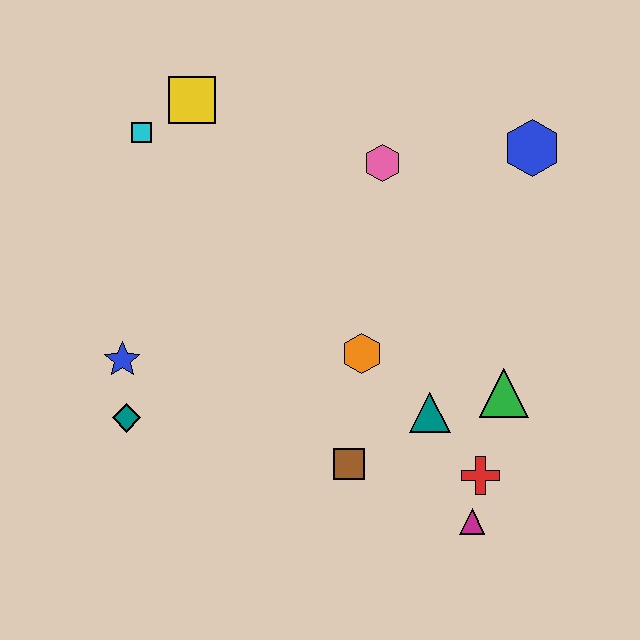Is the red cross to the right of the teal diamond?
Yes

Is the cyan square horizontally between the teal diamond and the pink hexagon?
Yes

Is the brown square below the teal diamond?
Yes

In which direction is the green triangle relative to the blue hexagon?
The green triangle is below the blue hexagon.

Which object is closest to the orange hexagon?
The teal triangle is closest to the orange hexagon.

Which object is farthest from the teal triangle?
The cyan square is farthest from the teal triangle.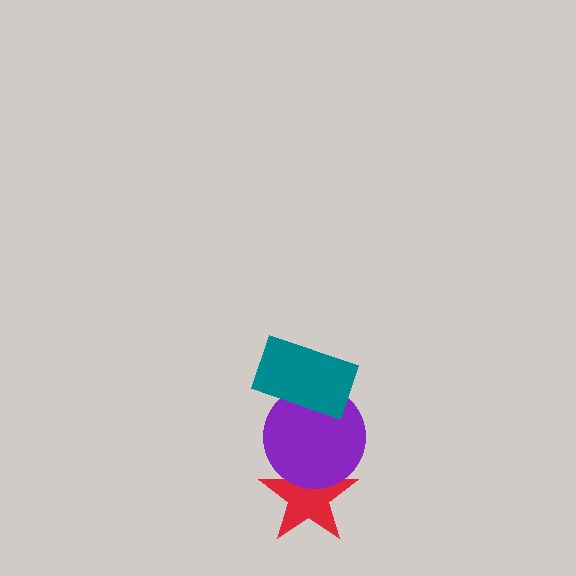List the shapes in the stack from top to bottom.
From top to bottom: the teal rectangle, the purple circle, the red star.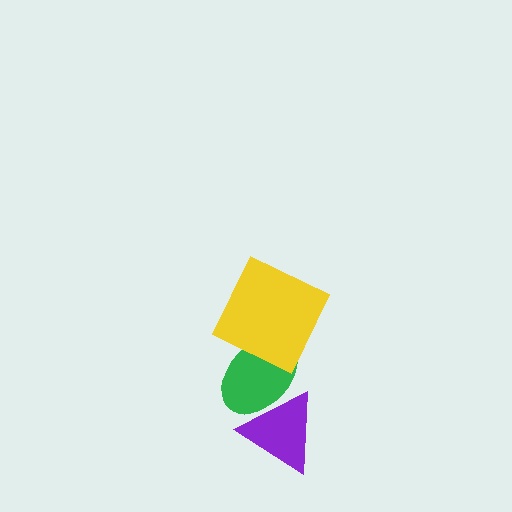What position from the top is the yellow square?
The yellow square is 1st from the top.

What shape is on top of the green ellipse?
The yellow square is on top of the green ellipse.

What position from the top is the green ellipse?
The green ellipse is 2nd from the top.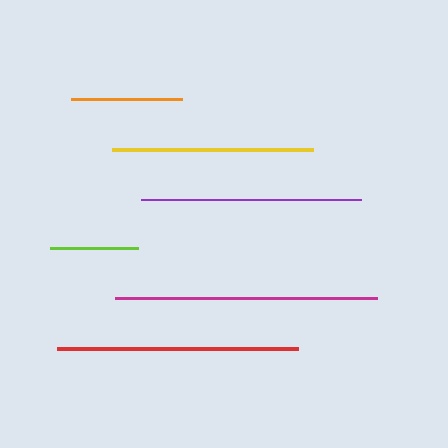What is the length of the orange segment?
The orange segment is approximately 111 pixels long.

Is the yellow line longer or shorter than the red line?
The red line is longer than the yellow line.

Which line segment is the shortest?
The lime line is the shortest at approximately 88 pixels.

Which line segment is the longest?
The magenta line is the longest at approximately 262 pixels.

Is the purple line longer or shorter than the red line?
The red line is longer than the purple line.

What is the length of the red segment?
The red segment is approximately 241 pixels long.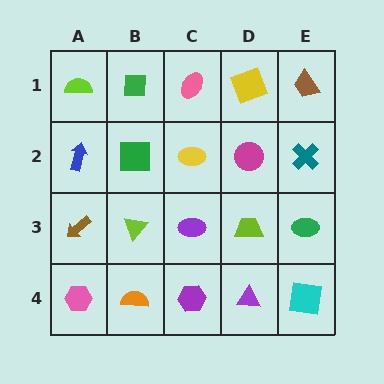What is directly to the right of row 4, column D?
A cyan square.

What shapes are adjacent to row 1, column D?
A magenta circle (row 2, column D), a pink ellipse (row 1, column C), a brown trapezoid (row 1, column E).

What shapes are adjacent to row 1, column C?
A yellow ellipse (row 2, column C), a green square (row 1, column B), a yellow square (row 1, column D).